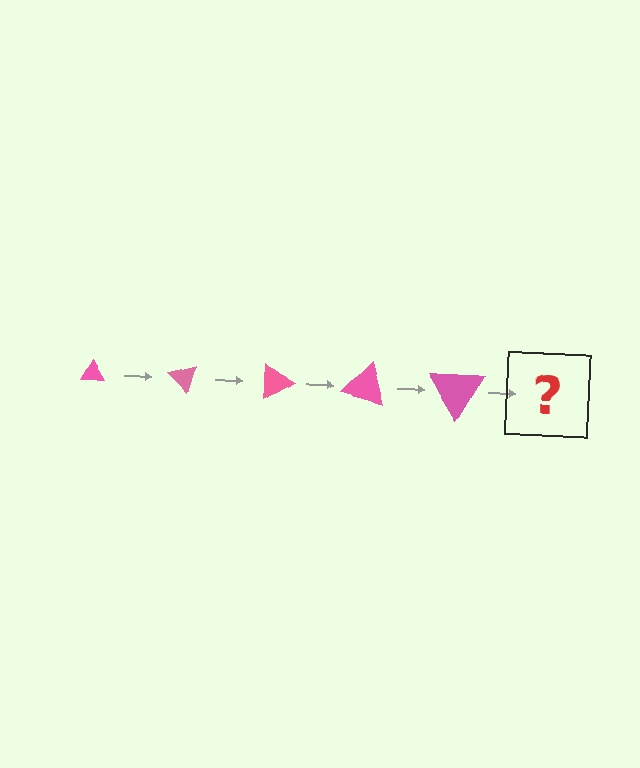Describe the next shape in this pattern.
It should be a triangle, larger than the previous one and rotated 225 degrees from the start.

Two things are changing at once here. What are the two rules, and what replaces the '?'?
The two rules are that the triangle grows larger each step and it rotates 45 degrees each step. The '?' should be a triangle, larger than the previous one and rotated 225 degrees from the start.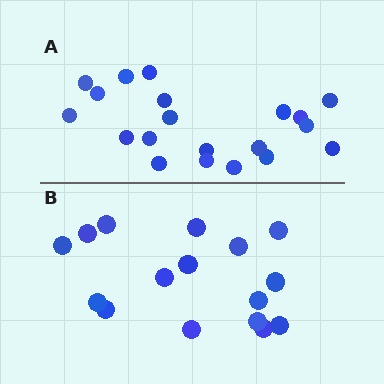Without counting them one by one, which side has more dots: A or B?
Region A (the top region) has more dots.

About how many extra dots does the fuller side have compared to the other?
Region A has about 4 more dots than region B.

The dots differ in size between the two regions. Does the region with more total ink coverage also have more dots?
No. Region B has more total ink coverage because its dots are larger, but region A actually contains more individual dots. Total area can be misleading — the number of items is what matters here.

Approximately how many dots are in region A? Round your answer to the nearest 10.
About 20 dots.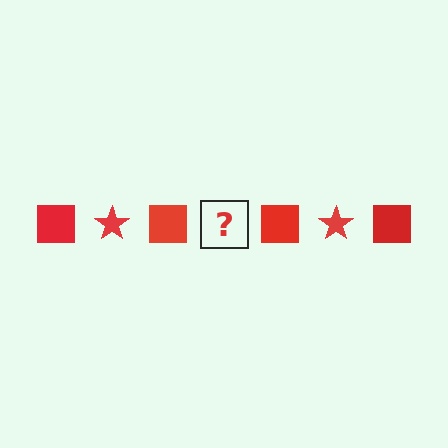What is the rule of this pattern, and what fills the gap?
The rule is that the pattern cycles through square, star shapes in red. The gap should be filled with a red star.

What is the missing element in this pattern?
The missing element is a red star.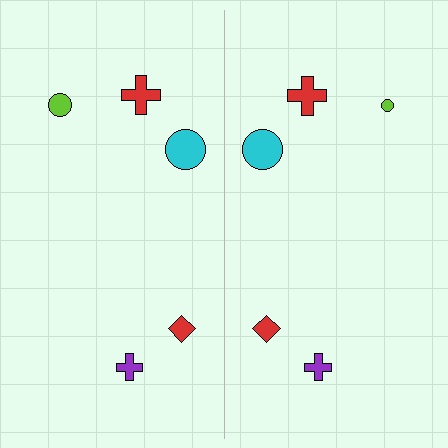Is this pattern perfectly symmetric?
No, the pattern is not perfectly symmetric. The lime circle on the right side has a different size than its mirror counterpart.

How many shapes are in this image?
There are 10 shapes in this image.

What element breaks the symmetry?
The lime circle on the right side has a different size than its mirror counterpart.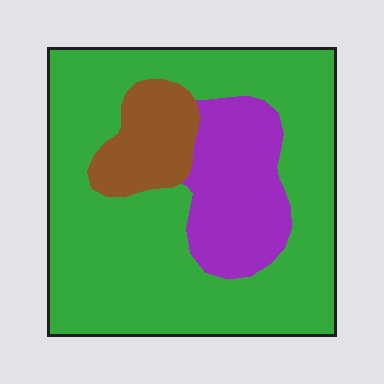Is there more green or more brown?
Green.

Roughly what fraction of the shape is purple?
Purple covers 19% of the shape.